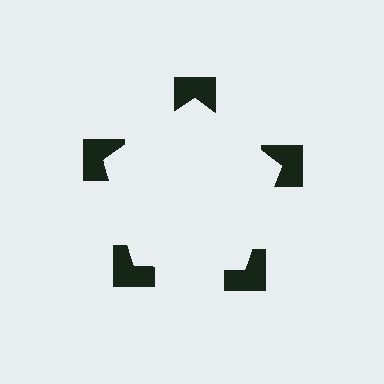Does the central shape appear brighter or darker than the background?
It typically appears slightly brighter than the background, even though no actual brightness change is drawn.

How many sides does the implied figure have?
5 sides.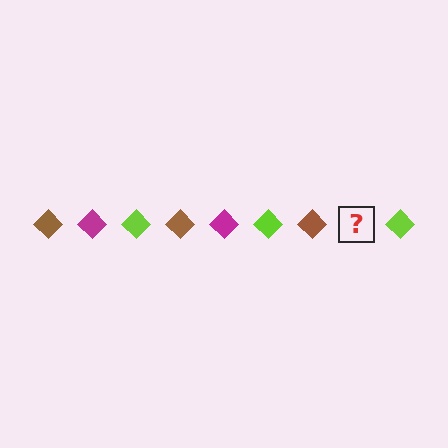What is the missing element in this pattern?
The missing element is a magenta diamond.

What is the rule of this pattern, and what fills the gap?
The rule is that the pattern cycles through brown, magenta, lime diamonds. The gap should be filled with a magenta diamond.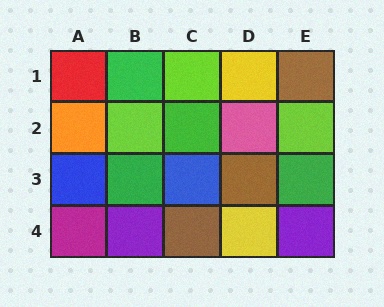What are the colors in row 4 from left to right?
Magenta, purple, brown, yellow, purple.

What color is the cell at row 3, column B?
Green.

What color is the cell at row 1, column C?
Lime.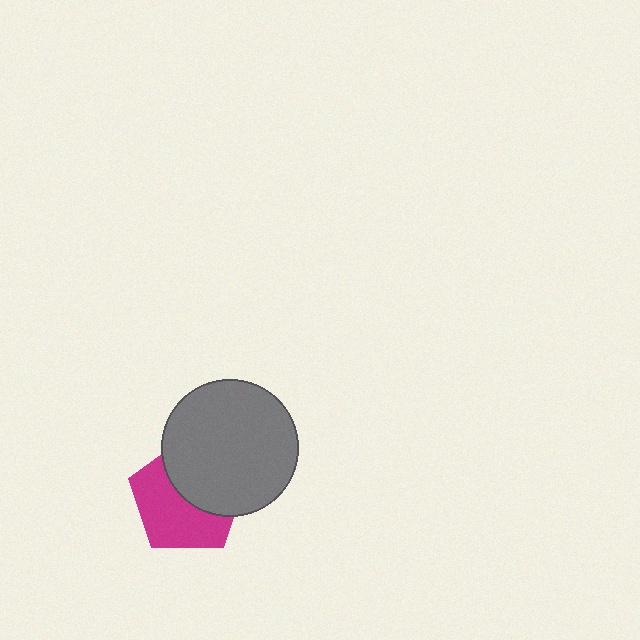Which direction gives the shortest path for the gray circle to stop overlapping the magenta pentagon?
Moving toward the upper-right gives the shortest separation.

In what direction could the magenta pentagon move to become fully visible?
The magenta pentagon could move toward the lower-left. That would shift it out from behind the gray circle entirely.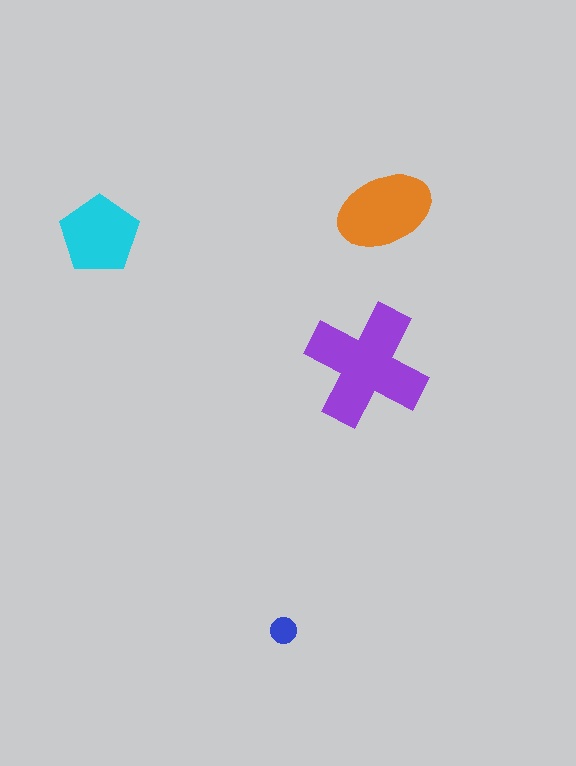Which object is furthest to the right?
The orange ellipse is rightmost.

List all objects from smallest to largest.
The blue circle, the cyan pentagon, the orange ellipse, the purple cross.